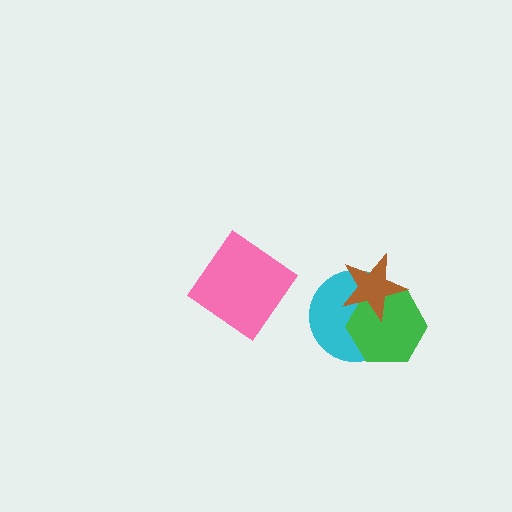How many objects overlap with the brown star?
2 objects overlap with the brown star.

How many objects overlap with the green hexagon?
2 objects overlap with the green hexagon.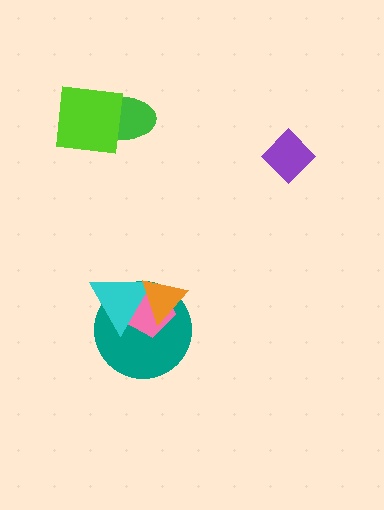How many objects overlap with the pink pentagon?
3 objects overlap with the pink pentagon.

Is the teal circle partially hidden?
Yes, it is partially covered by another shape.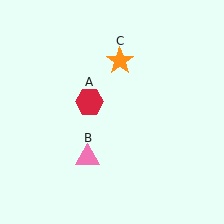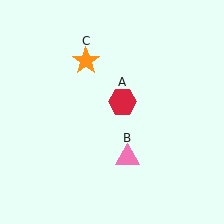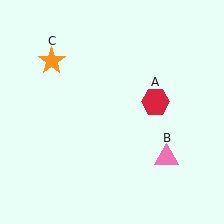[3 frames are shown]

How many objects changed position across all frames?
3 objects changed position: red hexagon (object A), pink triangle (object B), orange star (object C).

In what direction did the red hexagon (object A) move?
The red hexagon (object A) moved right.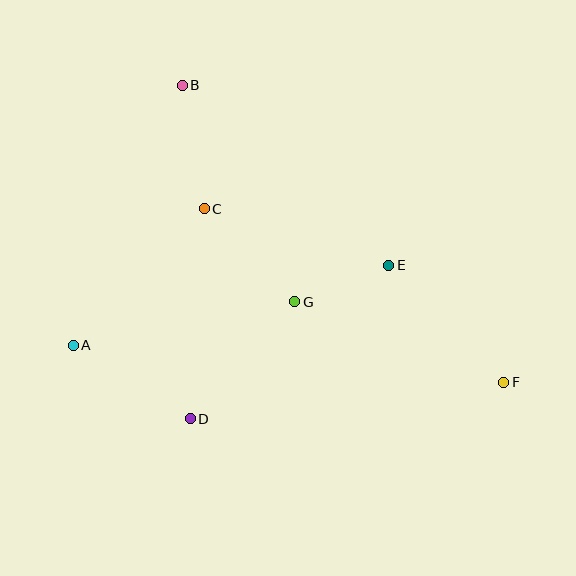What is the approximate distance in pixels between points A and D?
The distance between A and D is approximately 138 pixels.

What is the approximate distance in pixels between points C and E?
The distance between C and E is approximately 193 pixels.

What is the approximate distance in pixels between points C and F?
The distance between C and F is approximately 346 pixels.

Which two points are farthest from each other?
Points B and F are farthest from each other.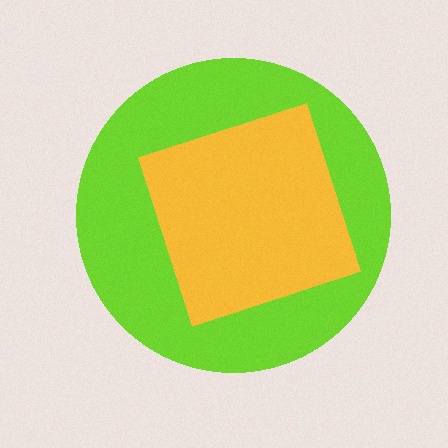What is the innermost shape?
The yellow diamond.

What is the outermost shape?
The lime circle.